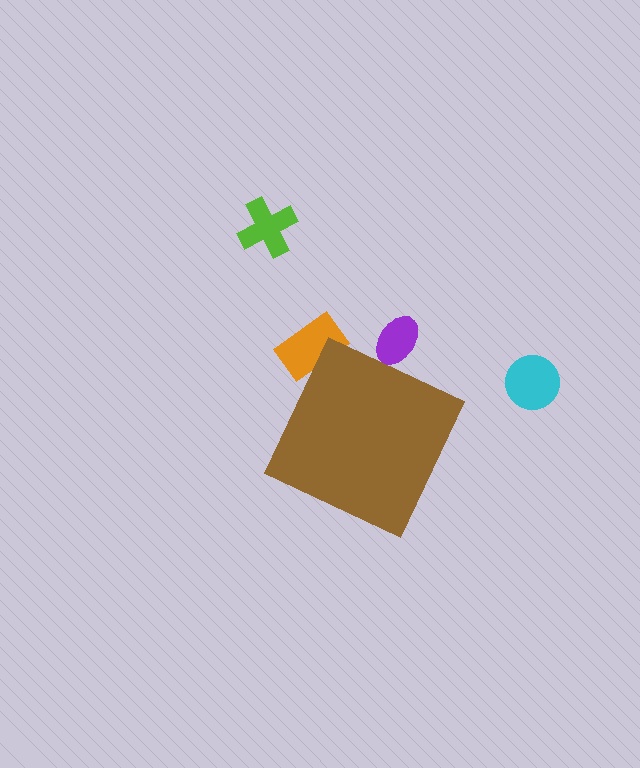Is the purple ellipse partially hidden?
Yes, the purple ellipse is partially hidden behind the brown diamond.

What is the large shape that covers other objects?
A brown diamond.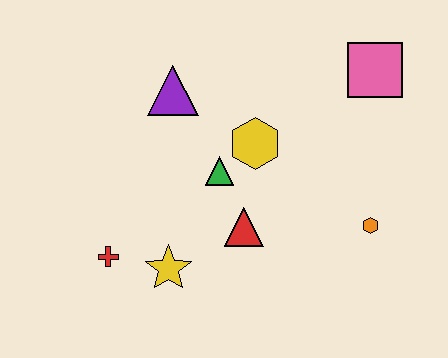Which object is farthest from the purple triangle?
The orange hexagon is farthest from the purple triangle.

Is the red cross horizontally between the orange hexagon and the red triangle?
No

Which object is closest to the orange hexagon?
The red triangle is closest to the orange hexagon.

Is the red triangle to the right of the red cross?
Yes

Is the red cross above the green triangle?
No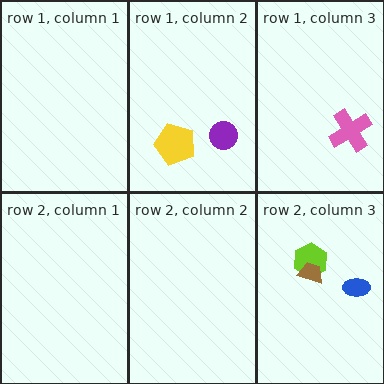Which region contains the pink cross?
The row 1, column 3 region.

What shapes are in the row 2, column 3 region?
The blue ellipse, the lime hexagon, the brown trapezoid.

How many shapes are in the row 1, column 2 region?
2.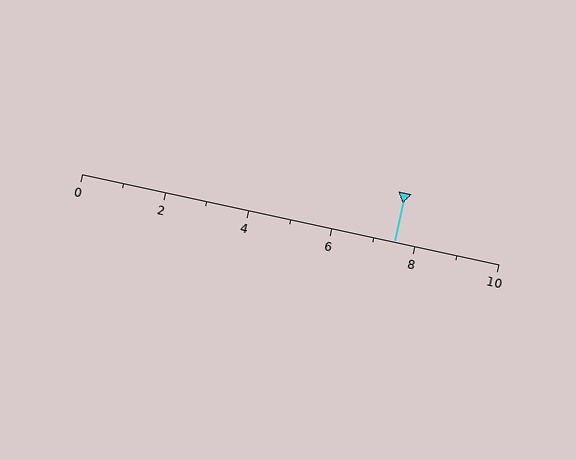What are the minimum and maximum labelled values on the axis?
The axis runs from 0 to 10.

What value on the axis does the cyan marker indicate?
The marker indicates approximately 7.5.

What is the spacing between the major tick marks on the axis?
The major ticks are spaced 2 apart.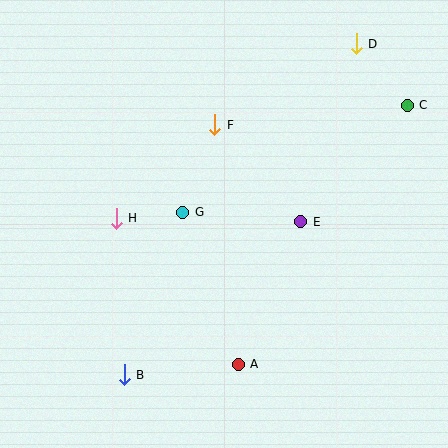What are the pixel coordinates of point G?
Point G is at (183, 212).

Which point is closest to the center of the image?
Point G at (183, 212) is closest to the center.